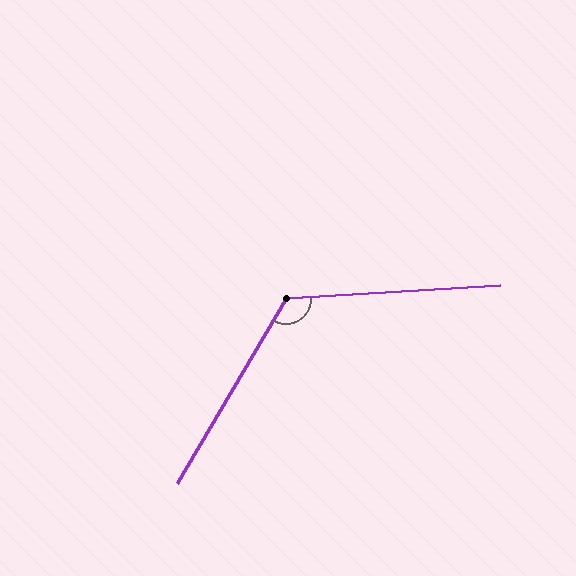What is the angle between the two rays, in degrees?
Approximately 124 degrees.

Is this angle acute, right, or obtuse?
It is obtuse.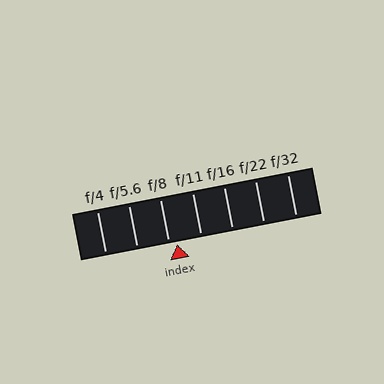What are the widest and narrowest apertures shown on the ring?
The widest aperture shown is f/4 and the narrowest is f/32.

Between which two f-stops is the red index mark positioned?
The index mark is between f/8 and f/11.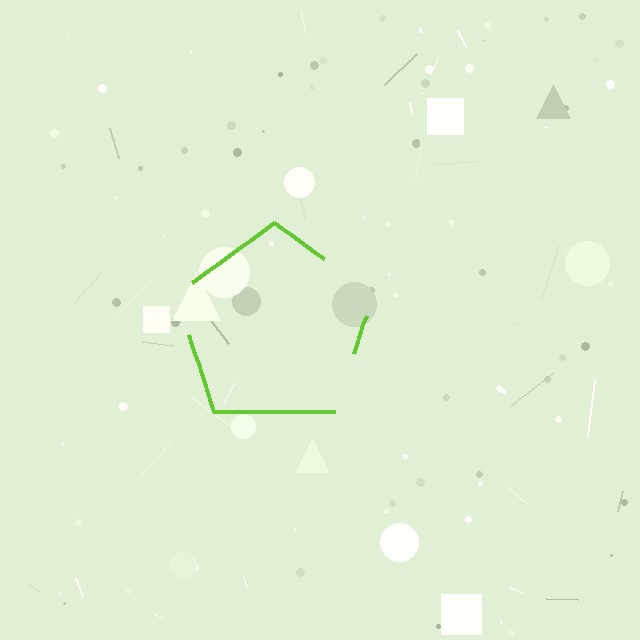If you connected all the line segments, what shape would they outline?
They would outline a pentagon.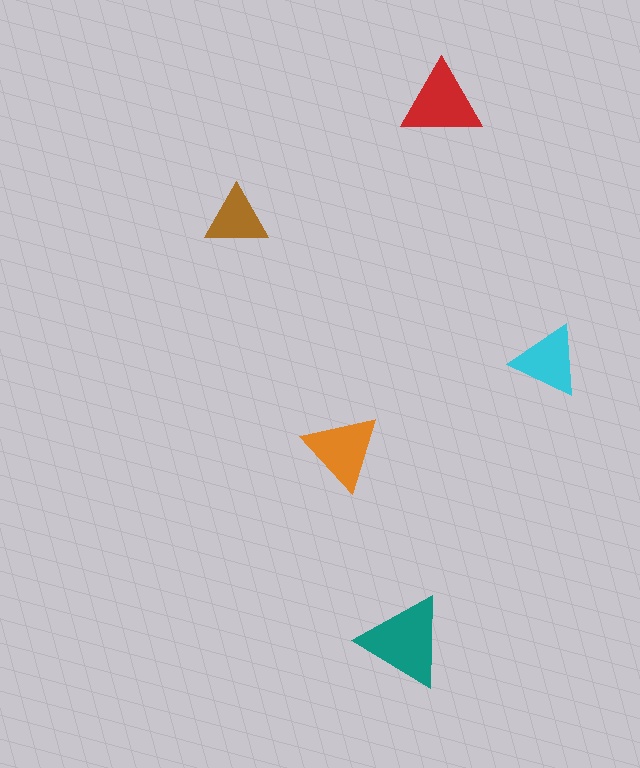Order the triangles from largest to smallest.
the teal one, the red one, the orange one, the cyan one, the brown one.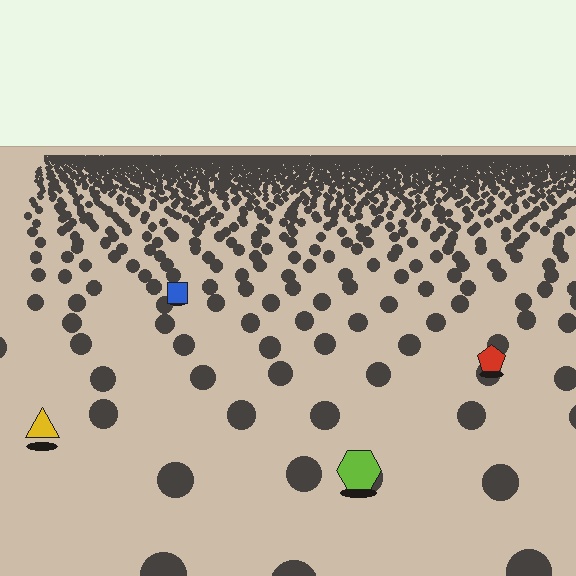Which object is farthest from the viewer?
The blue square is farthest from the viewer. It appears smaller and the ground texture around it is denser.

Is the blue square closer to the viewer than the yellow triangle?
No. The yellow triangle is closer — you can tell from the texture gradient: the ground texture is coarser near it.